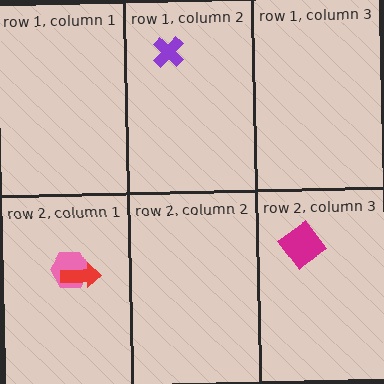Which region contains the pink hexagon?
The row 2, column 1 region.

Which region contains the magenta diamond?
The row 2, column 3 region.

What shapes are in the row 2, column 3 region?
The magenta diamond.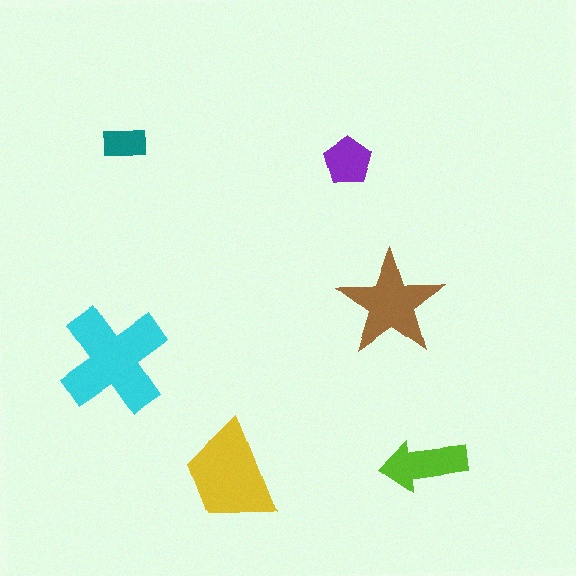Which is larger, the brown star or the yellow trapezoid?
The yellow trapezoid.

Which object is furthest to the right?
The lime arrow is rightmost.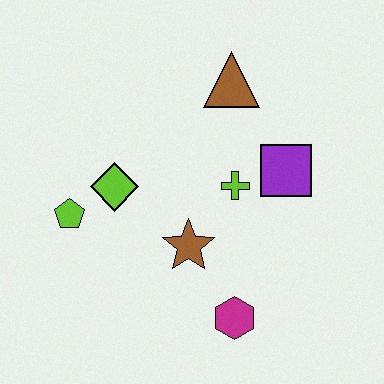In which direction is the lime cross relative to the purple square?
The lime cross is to the left of the purple square.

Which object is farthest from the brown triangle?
The magenta hexagon is farthest from the brown triangle.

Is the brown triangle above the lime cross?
Yes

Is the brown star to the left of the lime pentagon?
No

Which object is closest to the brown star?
The lime cross is closest to the brown star.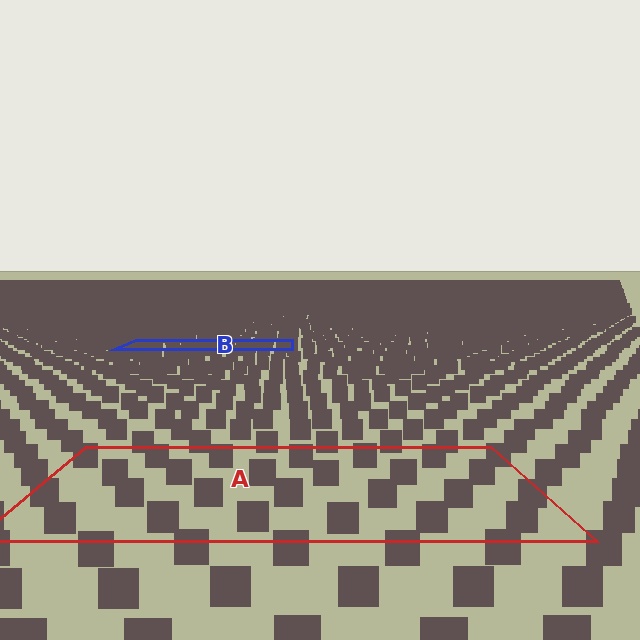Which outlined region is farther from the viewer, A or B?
Region B is farther from the viewer — the texture elements inside it appear smaller and more densely packed.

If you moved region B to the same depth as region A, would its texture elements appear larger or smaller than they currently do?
They would appear larger. At a closer depth, the same texture elements are projected at a bigger on-screen size.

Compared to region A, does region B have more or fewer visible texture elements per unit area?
Region B has more texture elements per unit area — they are packed more densely because it is farther away.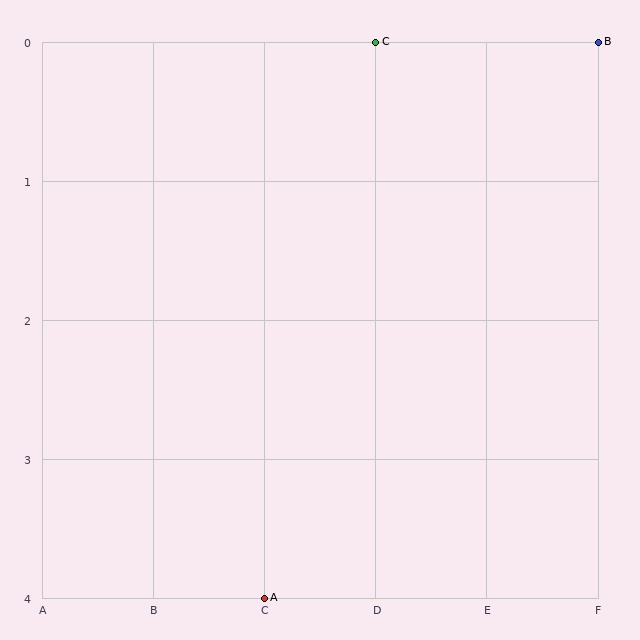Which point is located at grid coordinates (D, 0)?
Point C is at (D, 0).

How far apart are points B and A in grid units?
Points B and A are 3 columns and 4 rows apart (about 5.0 grid units diagonally).